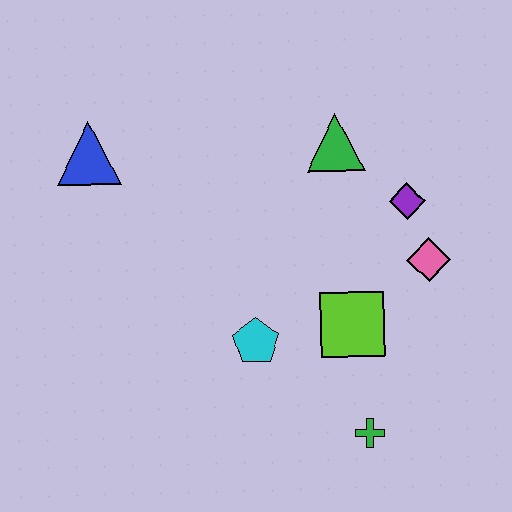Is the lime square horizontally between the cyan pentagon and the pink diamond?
Yes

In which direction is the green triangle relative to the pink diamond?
The green triangle is above the pink diamond.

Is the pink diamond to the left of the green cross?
No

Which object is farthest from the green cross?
The blue triangle is farthest from the green cross.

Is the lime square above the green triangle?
No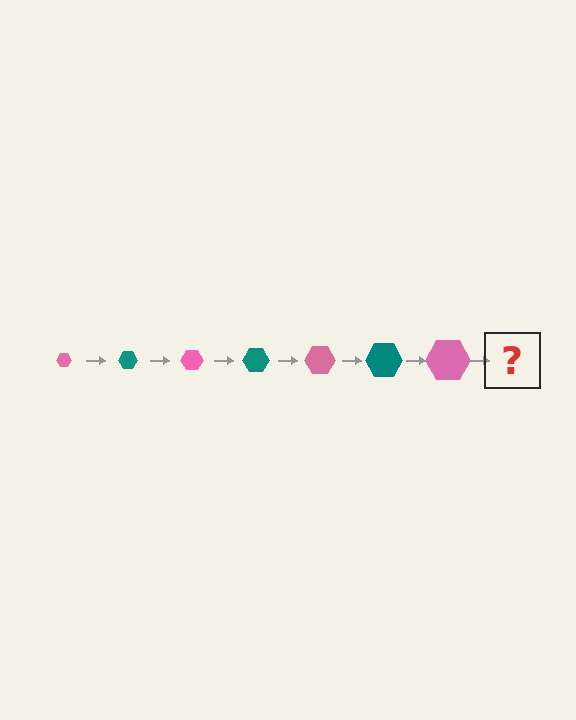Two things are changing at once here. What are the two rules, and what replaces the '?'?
The two rules are that the hexagon grows larger each step and the color cycles through pink and teal. The '?' should be a teal hexagon, larger than the previous one.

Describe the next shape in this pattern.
It should be a teal hexagon, larger than the previous one.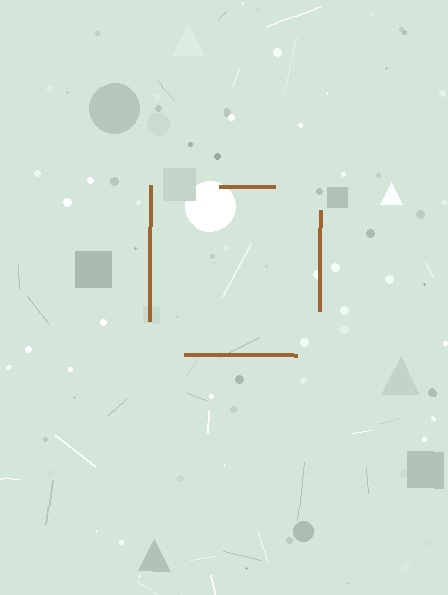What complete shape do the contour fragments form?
The contour fragments form a square.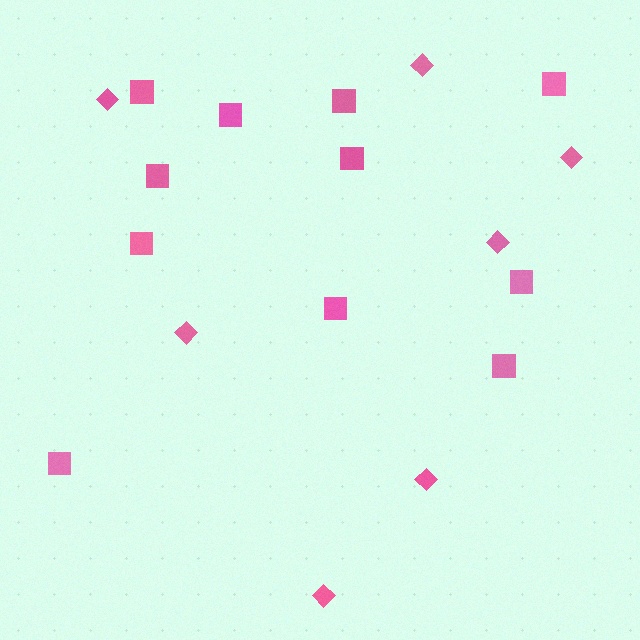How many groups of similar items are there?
There are 2 groups: one group of squares (11) and one group of diamonds (7).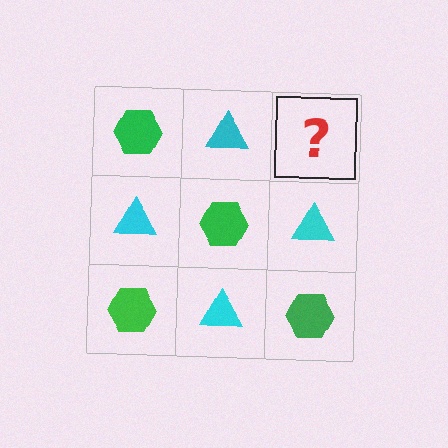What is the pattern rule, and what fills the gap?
The rule is that it alternates green hexagon and cyan triangle in a checkerboard pattern. The gap should be filled with a green hexagon.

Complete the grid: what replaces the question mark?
The question mark should be replaced with a green hexagon.